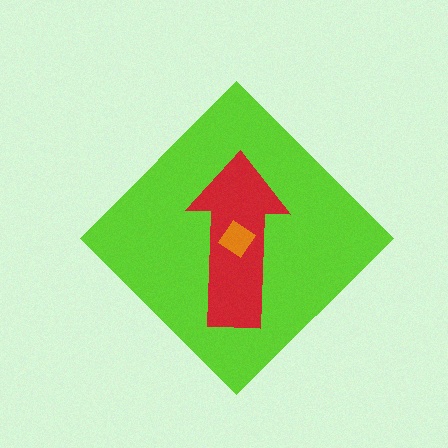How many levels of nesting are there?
3.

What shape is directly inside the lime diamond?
The red arrow.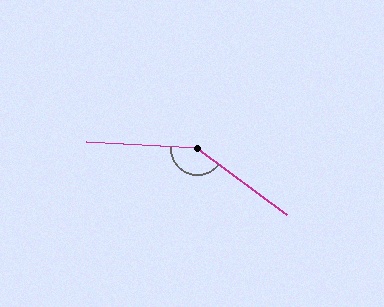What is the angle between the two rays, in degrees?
Approximately 147 degrees.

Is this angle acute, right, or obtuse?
It is obtuse.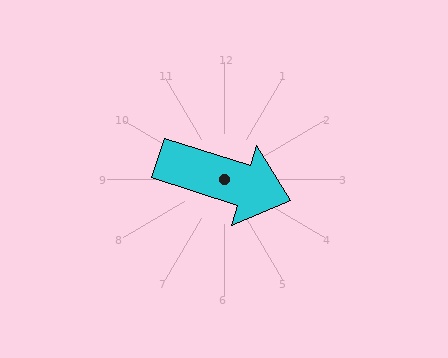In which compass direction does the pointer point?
East.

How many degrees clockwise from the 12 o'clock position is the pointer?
Approximately 108 degrees.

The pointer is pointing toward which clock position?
Roughly 4 o'clock.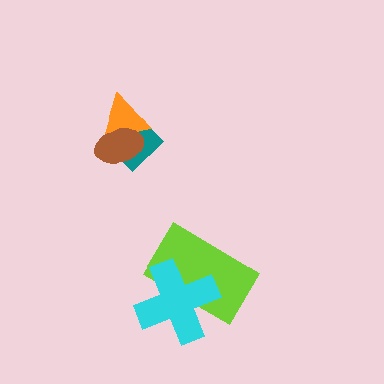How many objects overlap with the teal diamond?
2 objects overlap with the teal diamond.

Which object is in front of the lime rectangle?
The cyan cross is in front of the lime rectangle.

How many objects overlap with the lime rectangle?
1 object overlaps with the lime rectangle.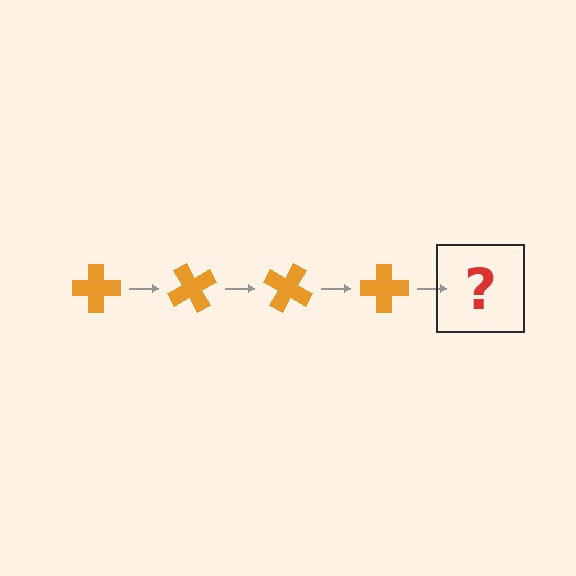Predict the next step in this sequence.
The next step is an orange cross rotated 240 degrees.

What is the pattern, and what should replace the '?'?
The pattern is that the cross rotates 60 degrees each step. The '?' should be an orange cross rotated 240 degrees.